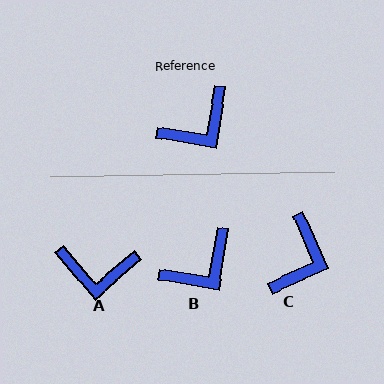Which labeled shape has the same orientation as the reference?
B.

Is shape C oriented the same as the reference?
No, it is off by about 33 degrees.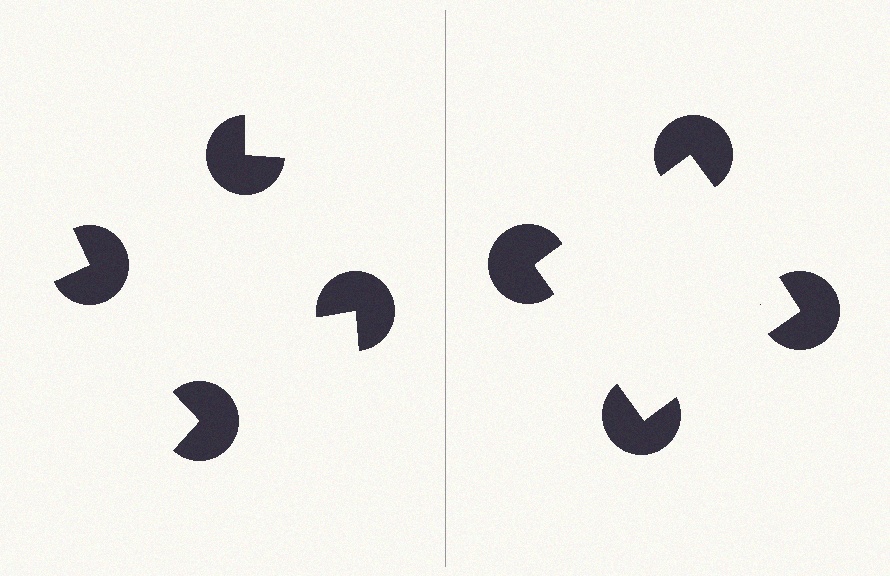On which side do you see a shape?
An illusory square appears on the right side. On the left side the wedge cuts are rotated, so no coherent shape forms.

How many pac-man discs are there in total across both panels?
8 — 4 on each side.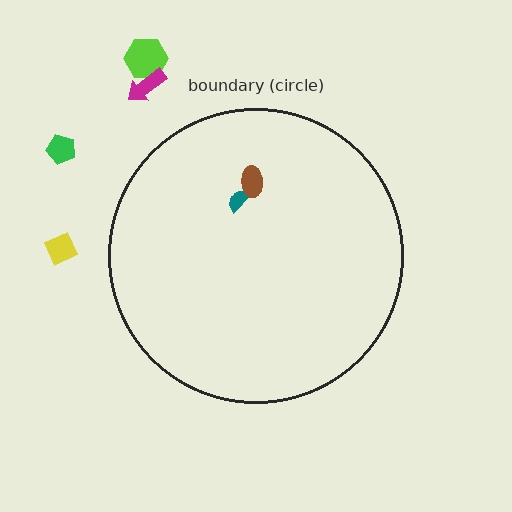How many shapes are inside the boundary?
2 inside, 4 outside.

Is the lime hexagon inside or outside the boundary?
Outside.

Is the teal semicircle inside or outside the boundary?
Inside.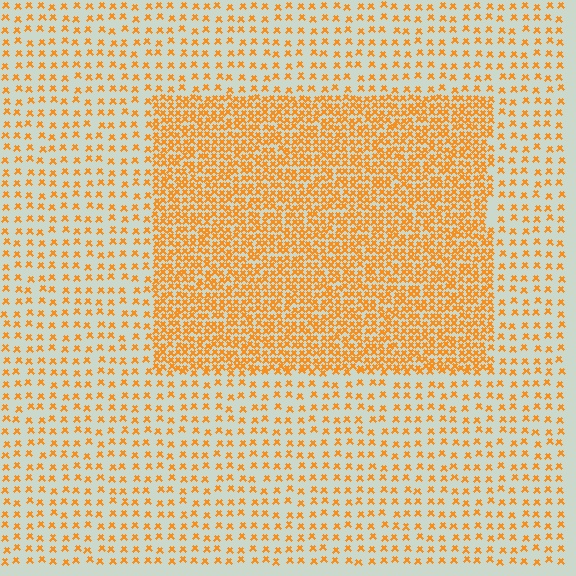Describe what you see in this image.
The image contains small orange elements arranged at two different densities. A rectangle-shaped region is visible where the elements are more densely packed than the surrounding area.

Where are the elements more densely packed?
The elements are more densely packed inside the rectangle boundary.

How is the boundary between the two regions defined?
The boundary is defined by a change in element density (approximately 2.6x ratio). All elements are the same color, size, and shape.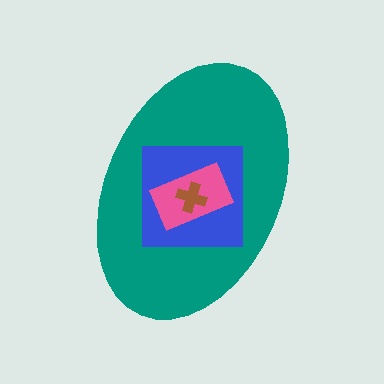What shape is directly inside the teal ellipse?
The blue square.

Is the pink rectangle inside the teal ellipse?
Yes.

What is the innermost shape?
The brown cross.